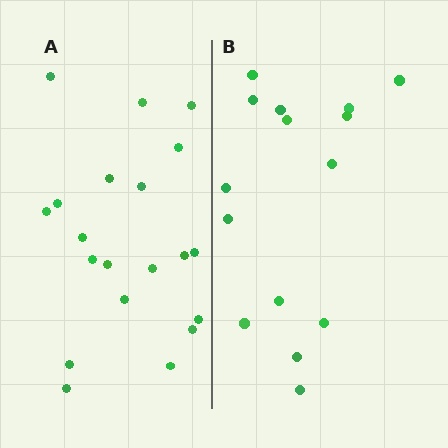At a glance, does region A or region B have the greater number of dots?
Region A (the left region) has more dots.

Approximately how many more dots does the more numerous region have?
Region A has about 5 more dots than region B.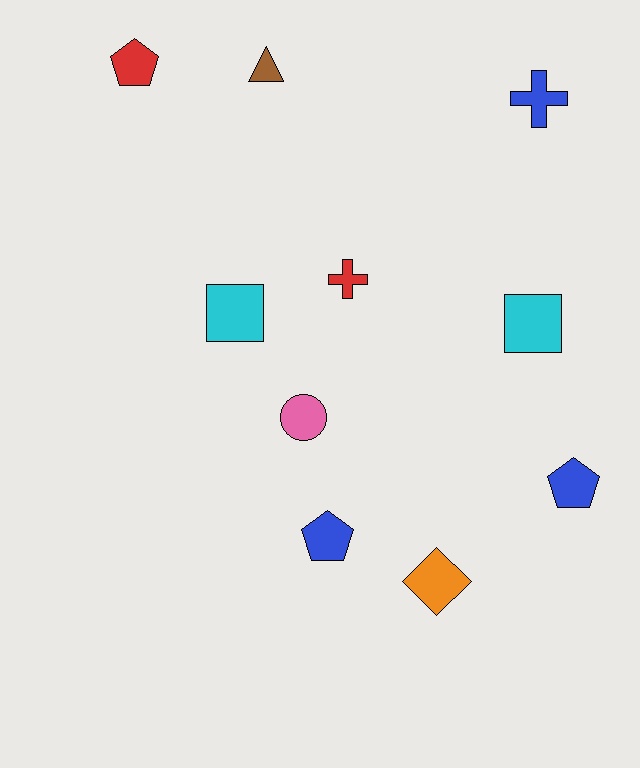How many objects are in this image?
There are 10 objects.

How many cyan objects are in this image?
There are 2 cyan objects.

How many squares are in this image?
There are 2 squares.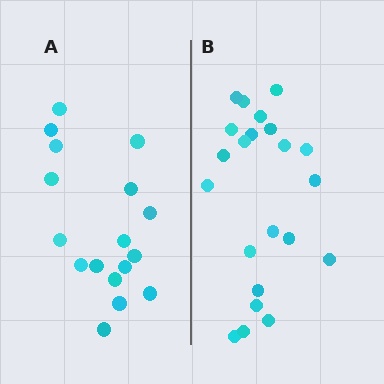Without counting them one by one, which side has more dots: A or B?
Region B (the right region) has more dots.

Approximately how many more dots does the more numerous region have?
Region B has about 5 more dots than region A.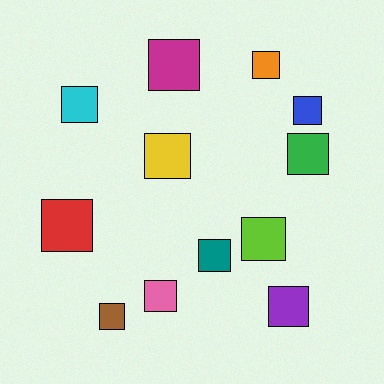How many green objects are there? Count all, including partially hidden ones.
There is 1 green object.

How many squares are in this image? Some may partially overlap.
There are 12 squares.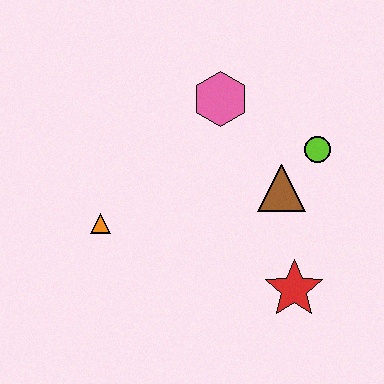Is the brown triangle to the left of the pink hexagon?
No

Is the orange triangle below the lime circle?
Yes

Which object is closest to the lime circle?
The brown triangle is closest to the lime circle.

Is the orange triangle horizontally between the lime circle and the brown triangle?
No